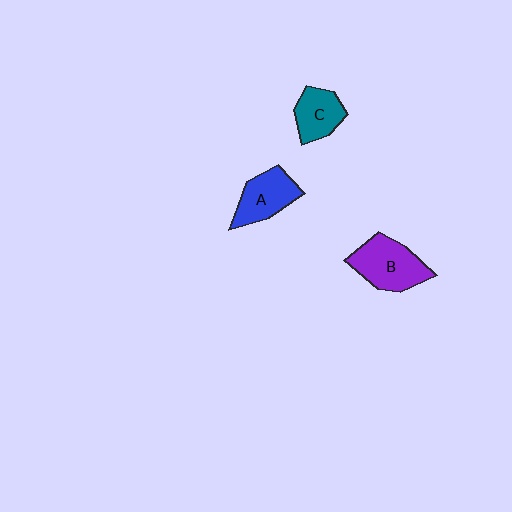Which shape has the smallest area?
Shape C (teal).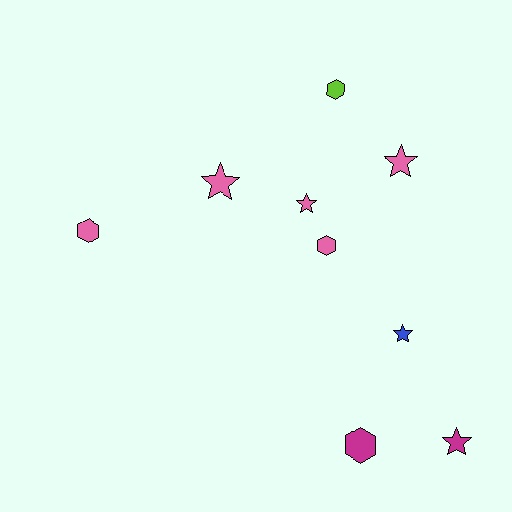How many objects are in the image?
There are 9 objects.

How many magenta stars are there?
There is 1 magenta star.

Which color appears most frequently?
Pink, with 5 objects.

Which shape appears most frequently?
Star, with 5 objects.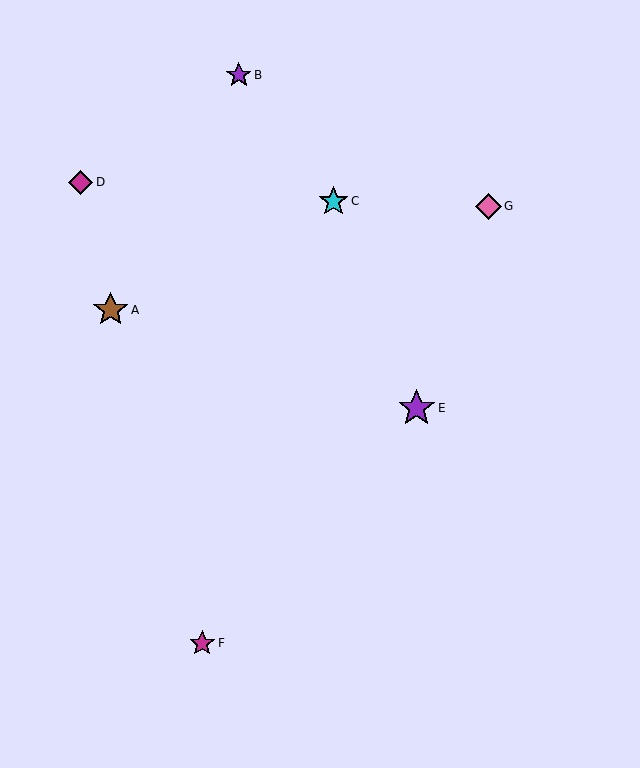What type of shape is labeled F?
Shape F is a magenta star.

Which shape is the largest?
The purple star (labeled E) is the largest.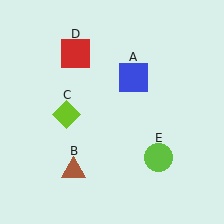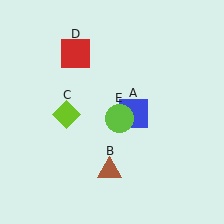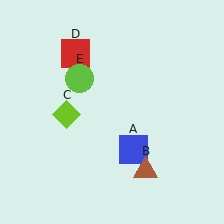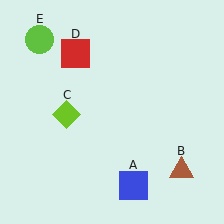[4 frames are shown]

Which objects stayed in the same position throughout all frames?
Lime diamond (object C) and red square (object D) remained stationary.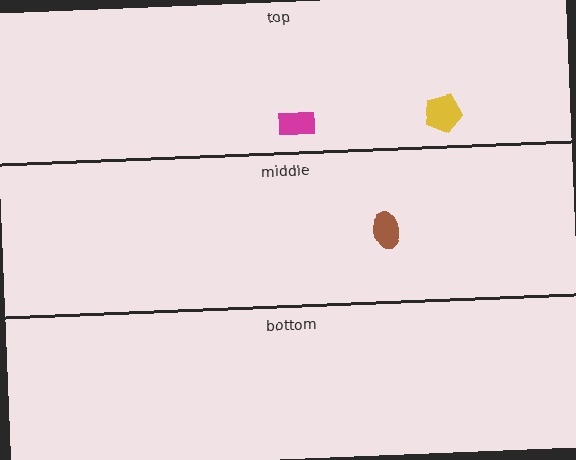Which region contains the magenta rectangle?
The top region.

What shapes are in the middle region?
The brown ellipse.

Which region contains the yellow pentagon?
The top region.